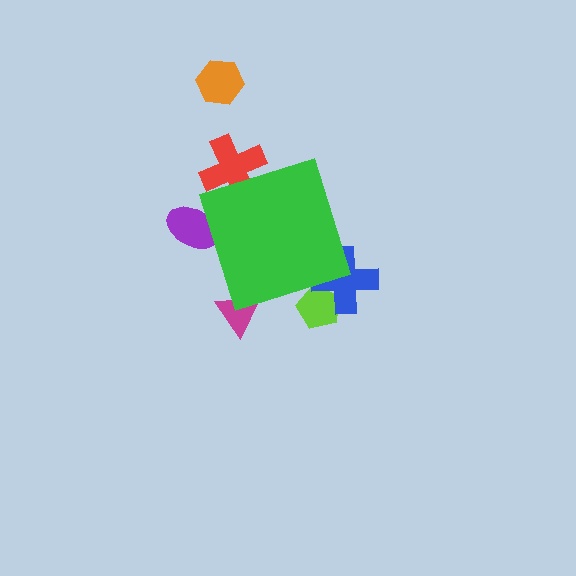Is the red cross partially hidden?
Yes, the red cross is partially hidden behind the green diamond.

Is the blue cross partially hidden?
Yes, the blue cross is partially hidden behind the green diamond.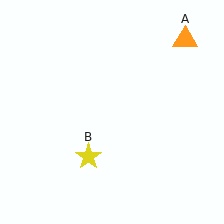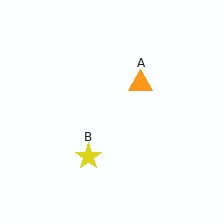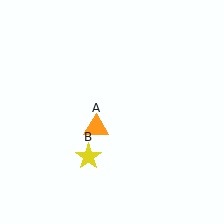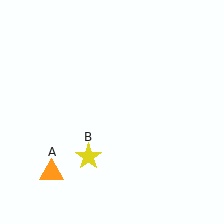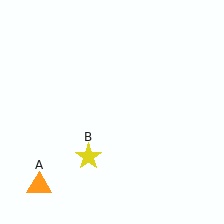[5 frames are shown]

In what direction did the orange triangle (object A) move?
The orange triangle (object A) moved down and to the left.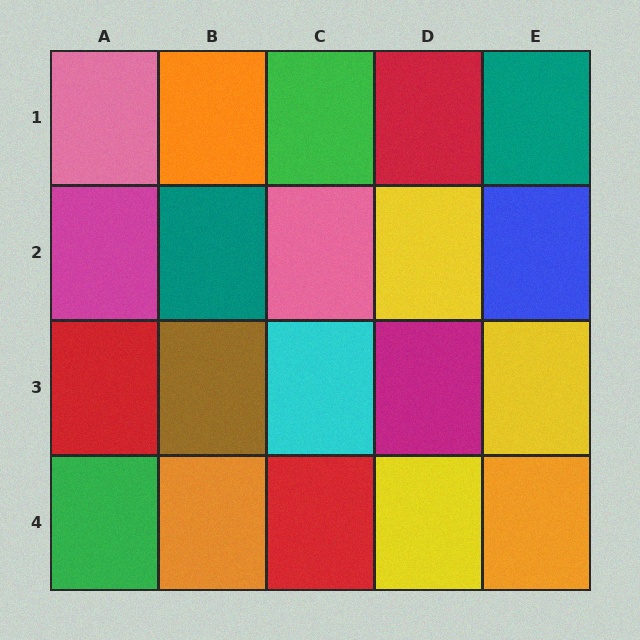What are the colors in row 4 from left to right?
Green, orange, red, yellow, orange.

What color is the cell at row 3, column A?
Red.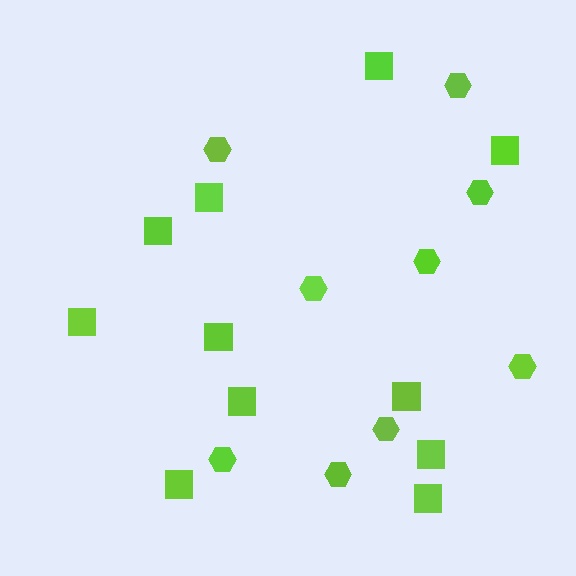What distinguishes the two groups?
There are 2 groups: one group of squares (11) and one group of hexagons (9).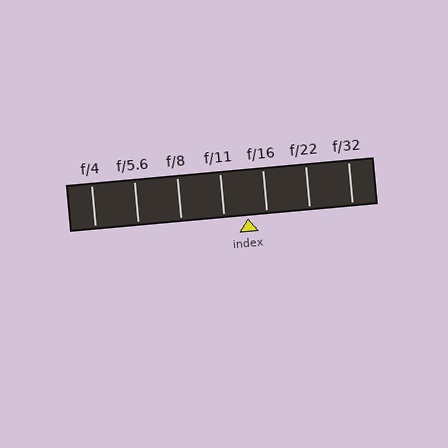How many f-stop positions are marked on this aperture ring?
There are 7 f-stop positions marked.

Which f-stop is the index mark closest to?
The index mark is closest to f/16.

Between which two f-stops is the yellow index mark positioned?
The index mark is between f/11 and f/16.